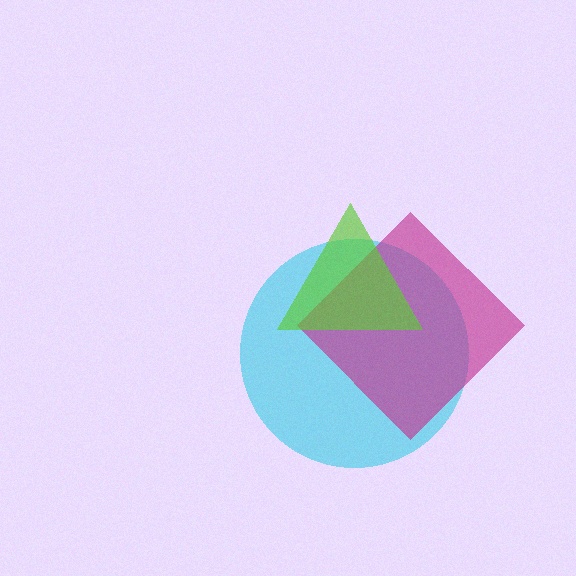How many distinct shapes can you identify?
There are 3 distinct shapes: a cyan circle, a magenta diamond, a lime triangle.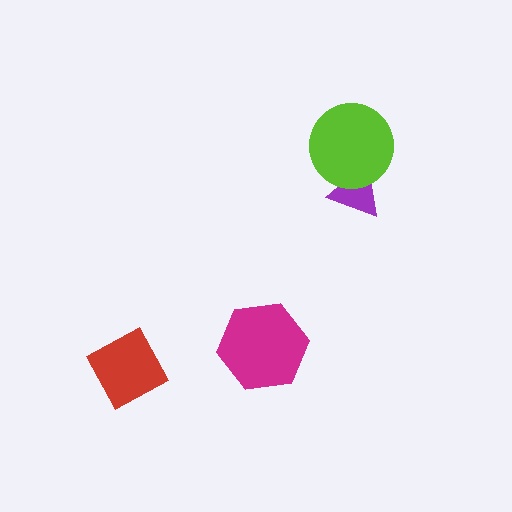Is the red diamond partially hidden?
No, no other shape covers it.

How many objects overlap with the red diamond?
0 objects overlap with the red diamond.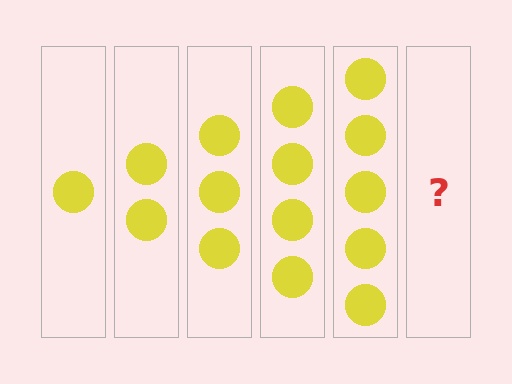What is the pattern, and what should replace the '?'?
The pattern is that each step adds one more circle. The '?' should be 6 circles.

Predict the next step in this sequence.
The next step is 6 circles.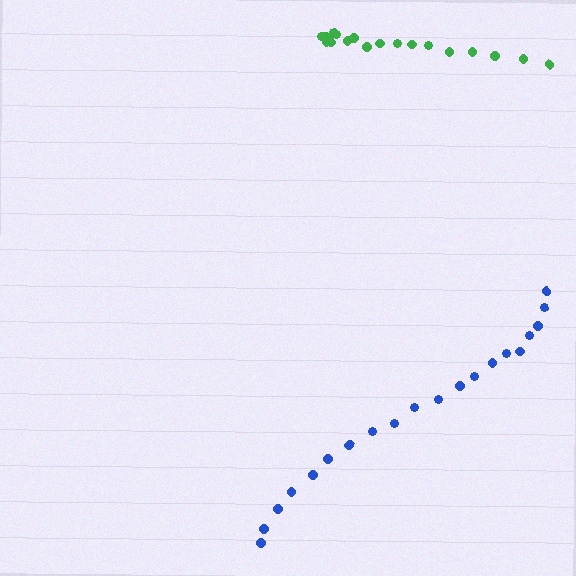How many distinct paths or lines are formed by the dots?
There are 2 distinct paths.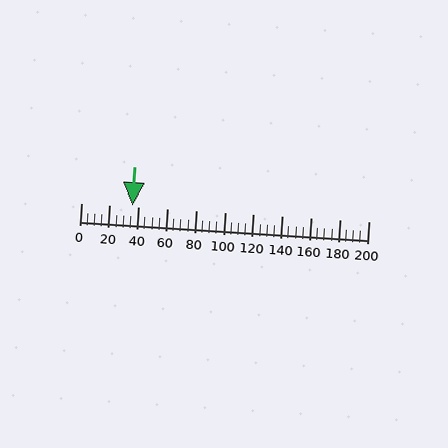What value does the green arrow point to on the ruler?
The green arrow points to approximately 36.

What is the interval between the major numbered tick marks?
The major tick marks are spaced 20 units apart.